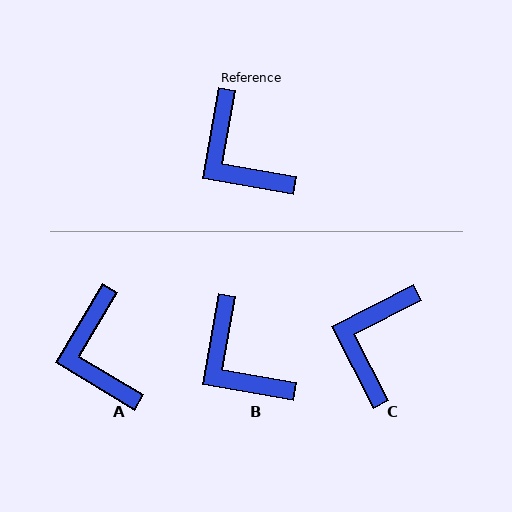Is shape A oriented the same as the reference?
No, it is off by about 21 degrees.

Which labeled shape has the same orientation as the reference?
B.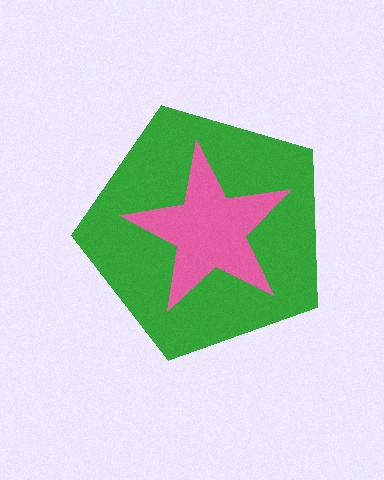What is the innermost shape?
The pink star.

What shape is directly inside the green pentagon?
The pink star.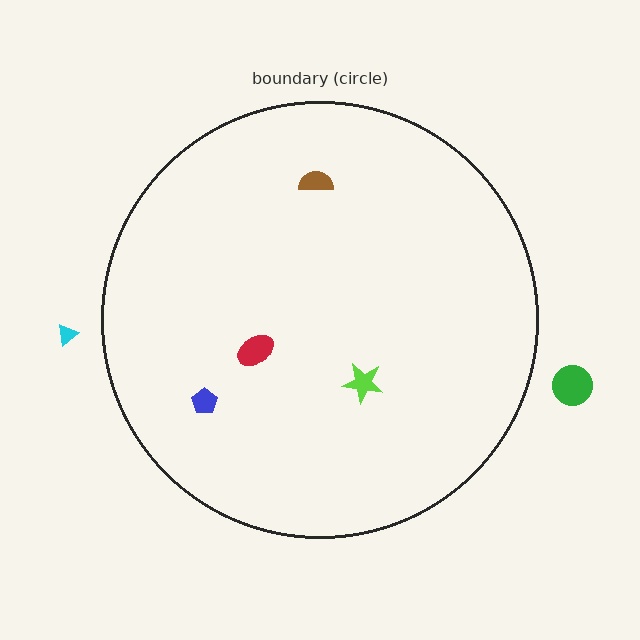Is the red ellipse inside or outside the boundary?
Inside.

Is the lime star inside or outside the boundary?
Inside.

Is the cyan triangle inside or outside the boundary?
Outside.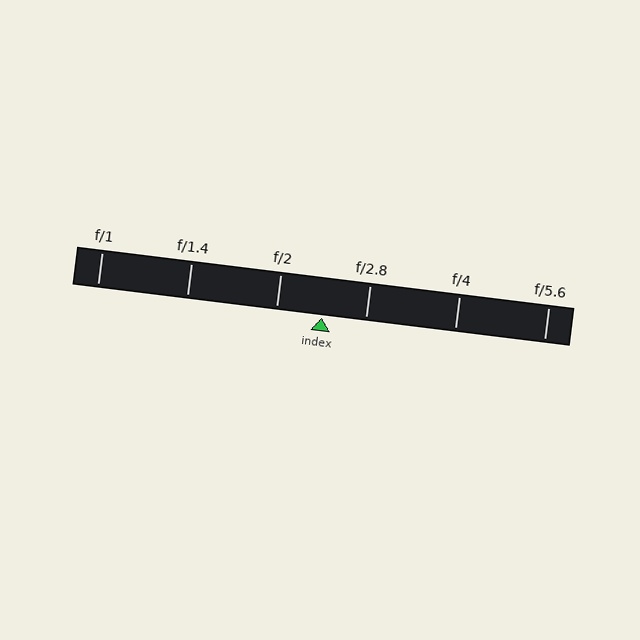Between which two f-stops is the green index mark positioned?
The index mark is between f/2 and f/2.8.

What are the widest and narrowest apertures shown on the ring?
The widest aperture shown is f/1 and the narrowest is f/5.6.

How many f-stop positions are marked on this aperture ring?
There are 6 f-stop positions marked.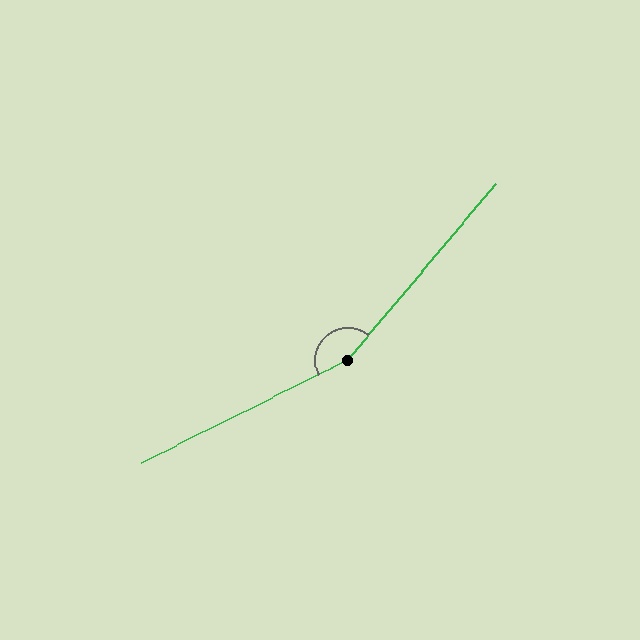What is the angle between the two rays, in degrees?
Approximately 156 degrees.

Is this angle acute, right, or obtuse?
It is obtuse.